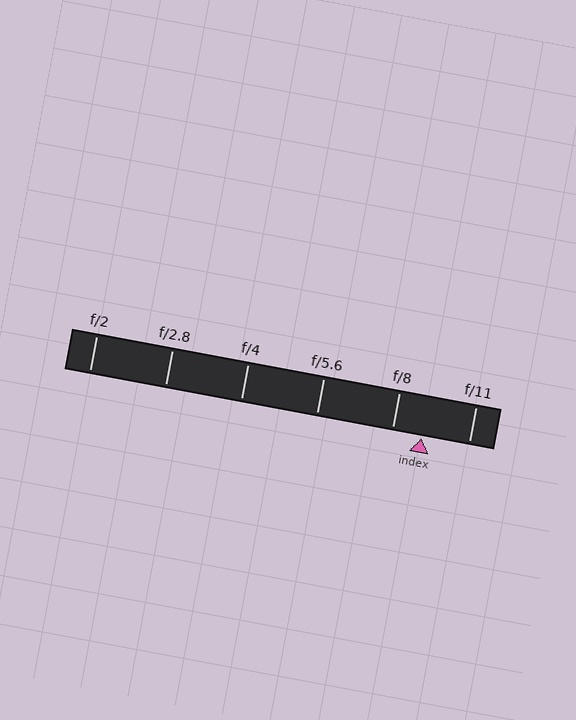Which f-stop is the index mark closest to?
The index mark is closest to f/8.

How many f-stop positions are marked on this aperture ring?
There are 6 f-stop positions marked.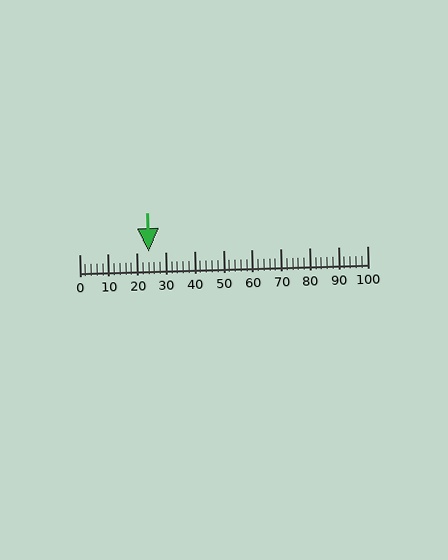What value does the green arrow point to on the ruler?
The green arrow points to approximately 24.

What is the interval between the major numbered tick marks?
The major tick marks are spaced 10 units apart.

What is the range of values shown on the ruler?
The ruler shows values from 0 to 100.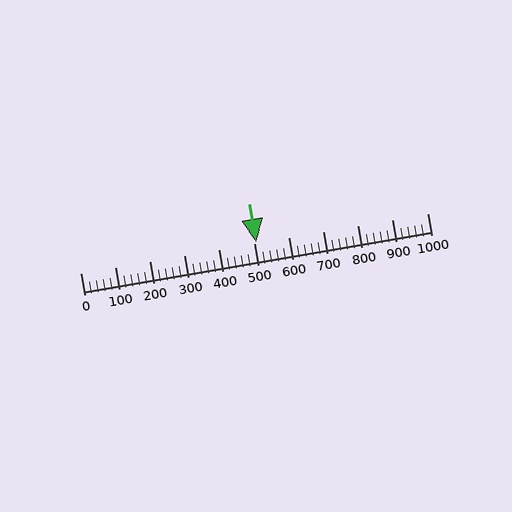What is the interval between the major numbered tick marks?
The major tick marks are spaced 100 units apart.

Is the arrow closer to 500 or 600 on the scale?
The arrow is closer to 500.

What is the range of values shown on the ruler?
The ruler shows values from 0 to 1000.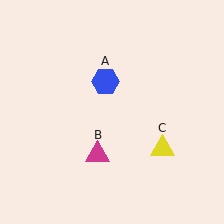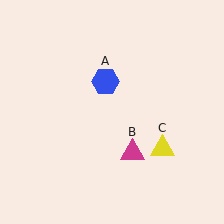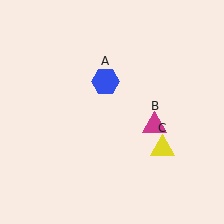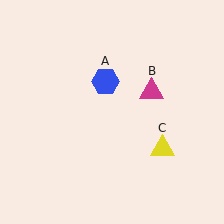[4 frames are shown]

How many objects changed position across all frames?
1 object changed position: magenta triangle (object B).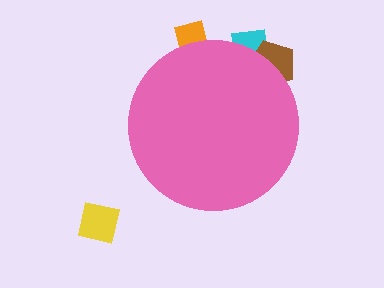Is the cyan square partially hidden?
Yes, the cyan square is partially hidden behind the pink circle.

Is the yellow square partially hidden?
No, the yellow square is fully visible.